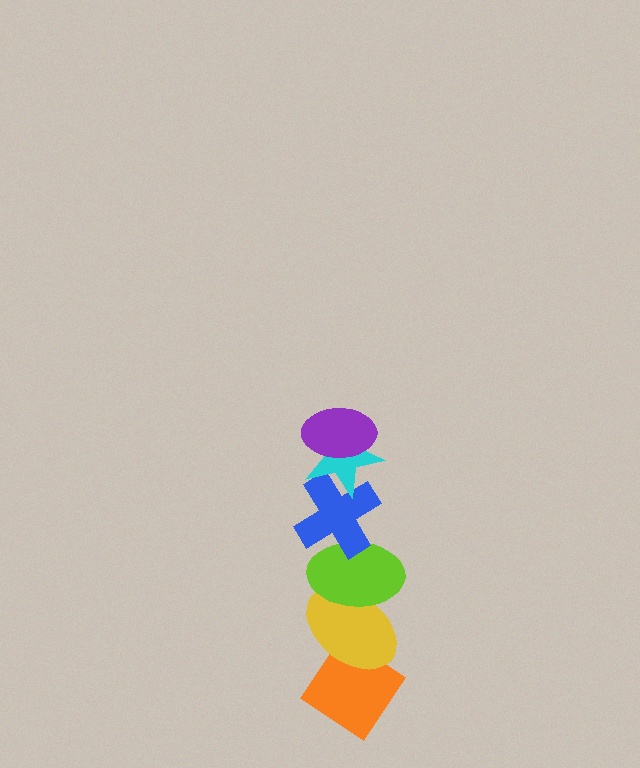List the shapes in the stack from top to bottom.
From top to bottom: the purple ellipse, the cyan star, the blue cross, the lime ellipse, the yellow ellipse, the orange diamond.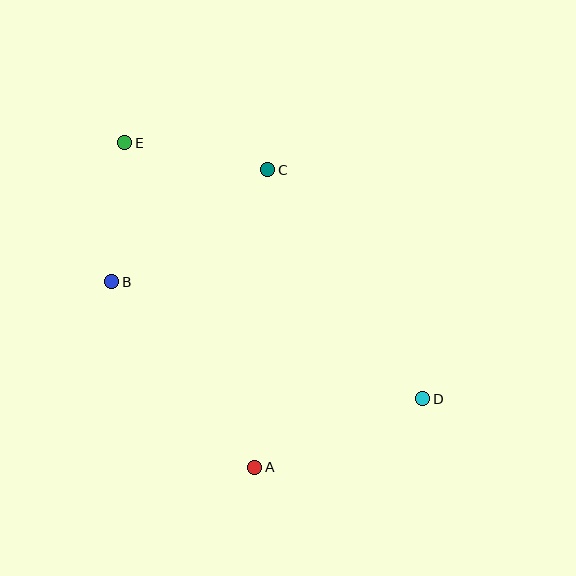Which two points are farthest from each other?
Points D and E are farthest from each other.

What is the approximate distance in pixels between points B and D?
The distance between B and D is approximately 332 pixels.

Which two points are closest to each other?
Points B and E are closest to each other.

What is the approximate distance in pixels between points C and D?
The distance between C and D is approximately 277 pixels.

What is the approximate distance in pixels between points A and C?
The distance between A and C is approximately 298 pixels.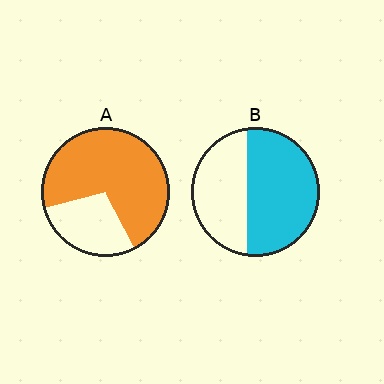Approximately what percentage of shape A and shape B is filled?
A is approximately 70% and B is approximately 60%.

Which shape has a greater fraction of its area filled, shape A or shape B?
Shape A.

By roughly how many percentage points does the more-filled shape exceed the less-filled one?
By roughly 15 percentage points (A over B).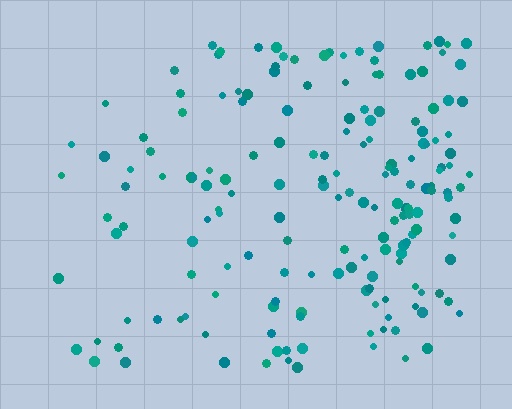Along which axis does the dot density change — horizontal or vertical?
Horizontal.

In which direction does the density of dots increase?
From left to right, with the right side densest.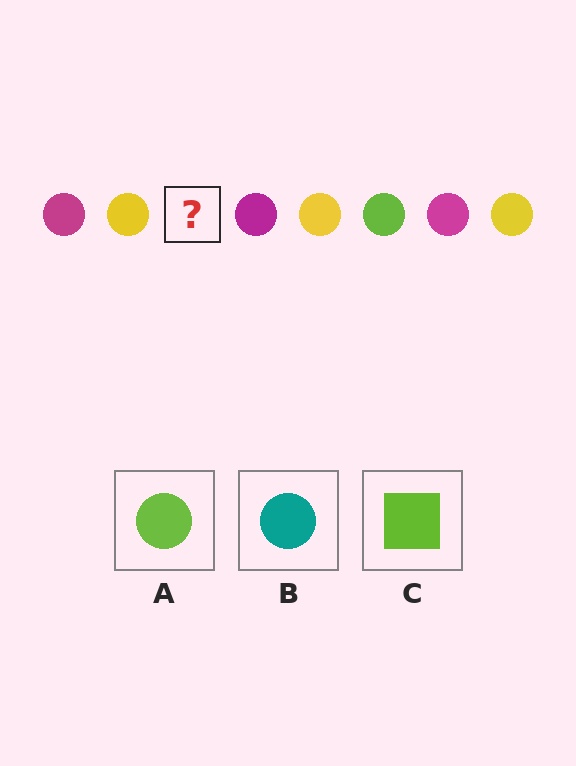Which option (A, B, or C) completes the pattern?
A.